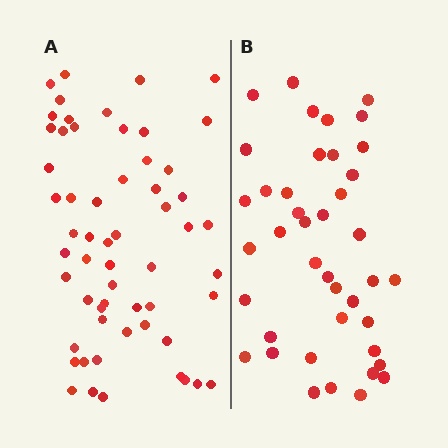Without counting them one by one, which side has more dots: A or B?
Region A (the left region) has more dots.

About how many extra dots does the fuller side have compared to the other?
Region A has approximately 15 more dots than region B.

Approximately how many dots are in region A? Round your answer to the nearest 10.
About 60 dots. (The exact count is 58, which rounds to 60.)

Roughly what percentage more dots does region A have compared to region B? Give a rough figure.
About 40% more.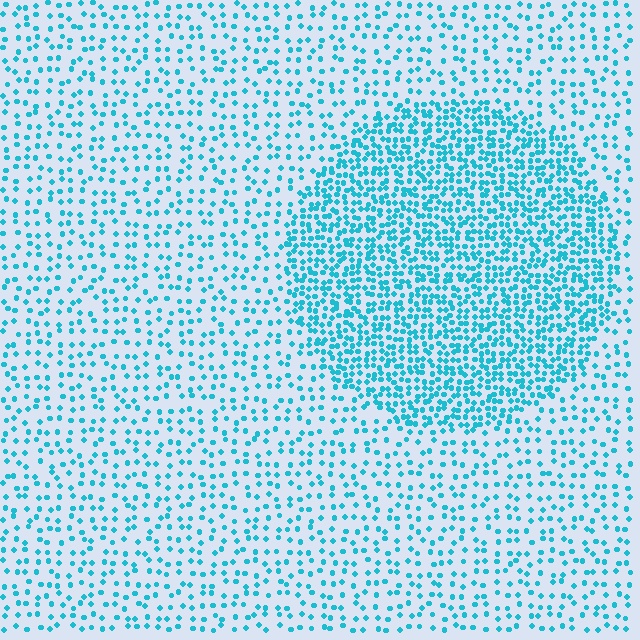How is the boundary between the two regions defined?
The boundary is defined by a change in element density (approximately 2.4x ratio). All elements are the same color, size, and shape.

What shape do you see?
I see a circle.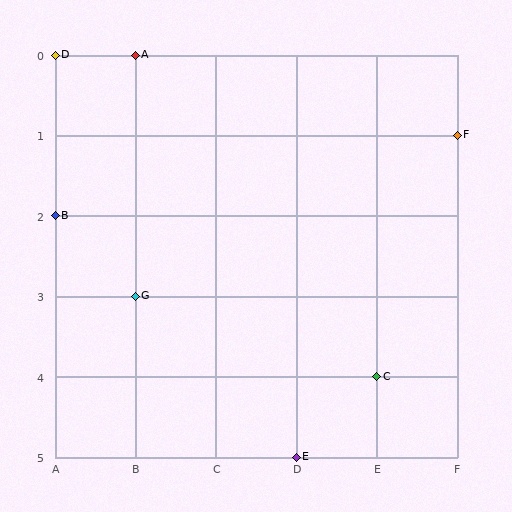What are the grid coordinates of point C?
Point C is at grid coordinates (E, 4).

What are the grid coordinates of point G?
Point G is at grid coordinates (B, 3).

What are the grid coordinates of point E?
Point E is at grid coordinates (D, 5).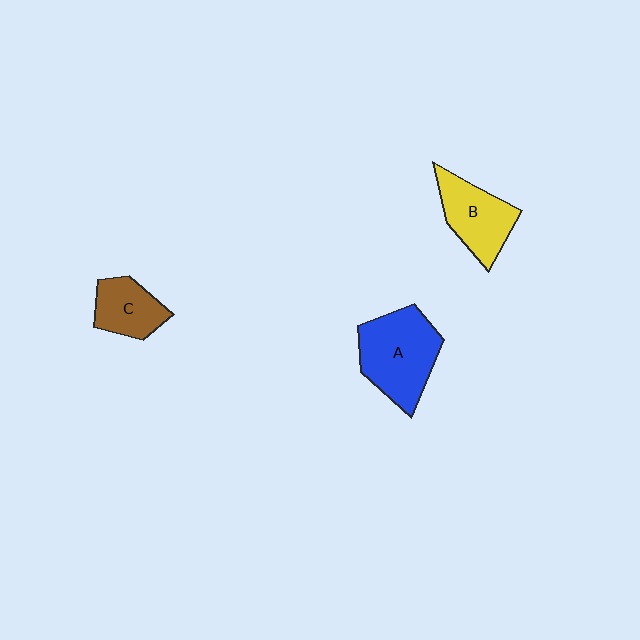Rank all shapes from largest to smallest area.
From largest to smallest: A (blue), B (yellow), C (brown).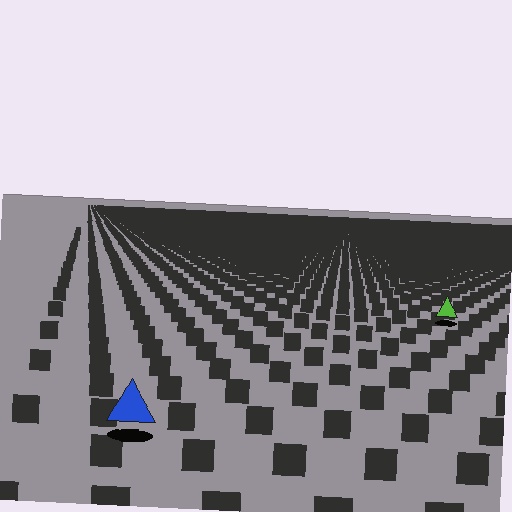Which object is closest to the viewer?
The blue triangle is closest. The texture marks near it are larger and more spread out.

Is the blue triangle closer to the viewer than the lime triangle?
Yes. The blue triangle is closer — you can tell from the texture gradient: the ground texture is coarser near it.